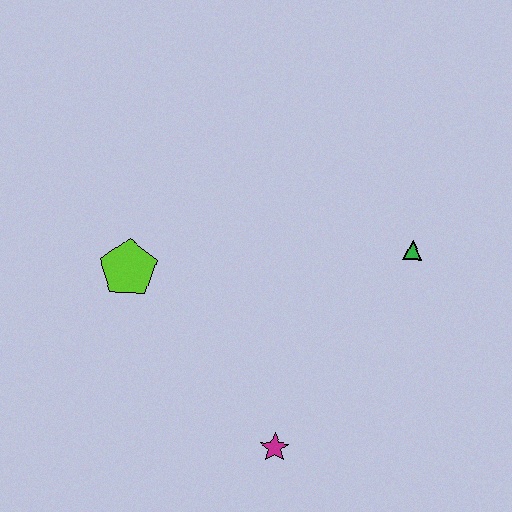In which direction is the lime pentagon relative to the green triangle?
The lime pentagon is to the left of the green triangle.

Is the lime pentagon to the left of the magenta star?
Yes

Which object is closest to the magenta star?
The lime pentagon is closest to the magenta star.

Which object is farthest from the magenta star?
The green triangle is farthest from the magenta star.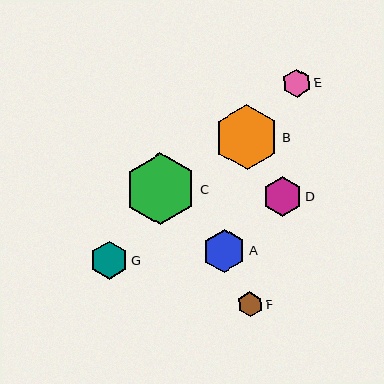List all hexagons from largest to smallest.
From largest to smallest: C, B, A, D, G, E, F.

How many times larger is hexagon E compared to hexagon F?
Hexagon E is approximately 1.1 times the size of hexagon F.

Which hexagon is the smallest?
Hexagon F is the smallest with a size of approximately 25 pixels.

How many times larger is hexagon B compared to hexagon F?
Hexagon B is approximately 2.6 times the size of hexagon F.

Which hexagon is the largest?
Hexagon C is the largest with a size of approximately 72 pixels.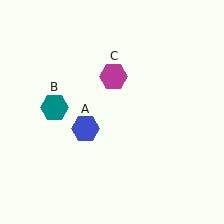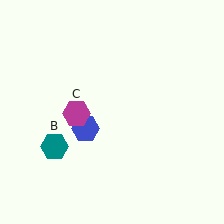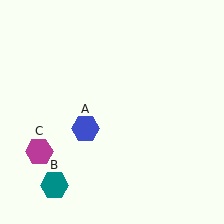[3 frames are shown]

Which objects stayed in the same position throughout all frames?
Blue hexagon (object A) remained stationary.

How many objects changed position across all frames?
2 objects changed position: teal hexagon (object B), magenta hexagon (object C).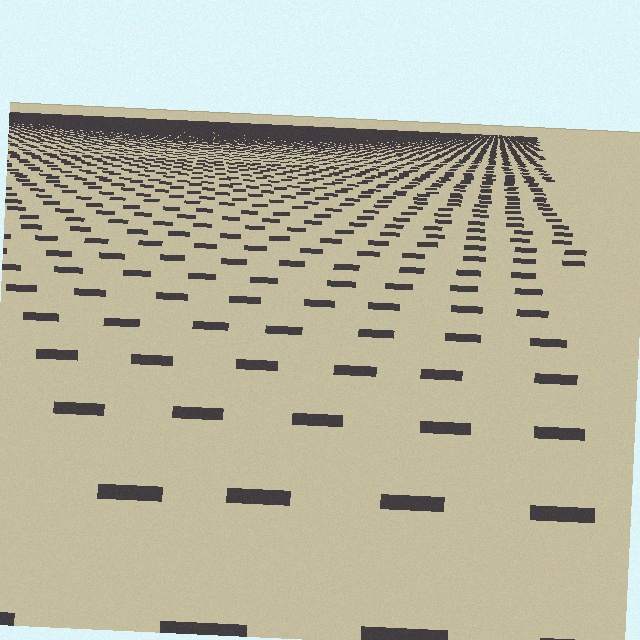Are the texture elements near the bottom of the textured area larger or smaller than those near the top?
Larger. Near the bottom, elements are closer to the viewer and appear at a bigger on-screen size.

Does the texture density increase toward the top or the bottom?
Density increases toward the top.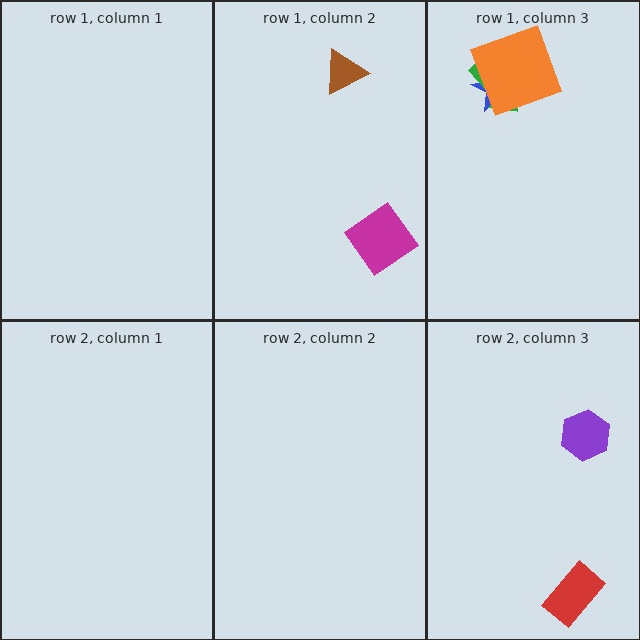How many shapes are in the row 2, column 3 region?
2.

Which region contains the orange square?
The row 1, column 3 region.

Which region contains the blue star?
The row 1, column 3 region.